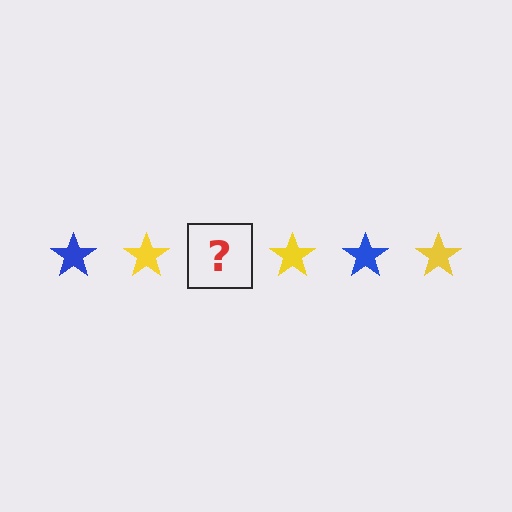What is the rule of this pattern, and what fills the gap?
The rule is that the pattern cycles through blue, yellow stars. The gap should be filled with a blue star.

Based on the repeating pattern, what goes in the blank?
The blank should be a blue star.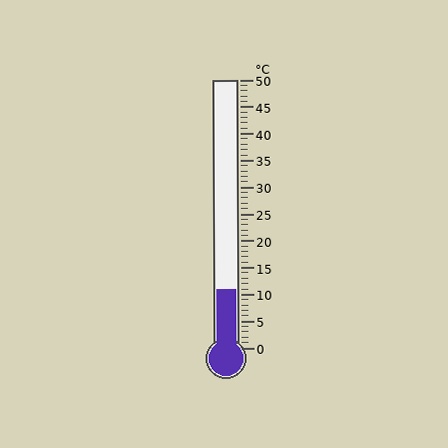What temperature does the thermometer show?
The thermometer shows approximately 11°C.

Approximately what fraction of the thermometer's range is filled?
The thermometer is filled to approximately 20% of its range.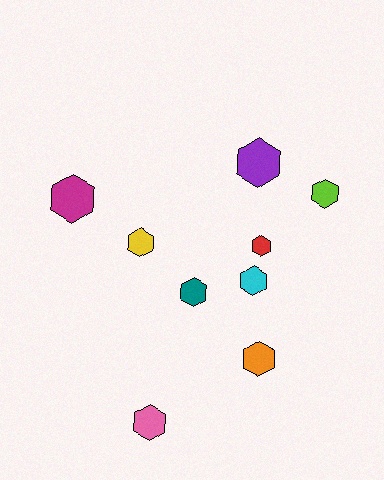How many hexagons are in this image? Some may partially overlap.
There are 9 hexagons.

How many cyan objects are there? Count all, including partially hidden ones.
There is 1 cyan object.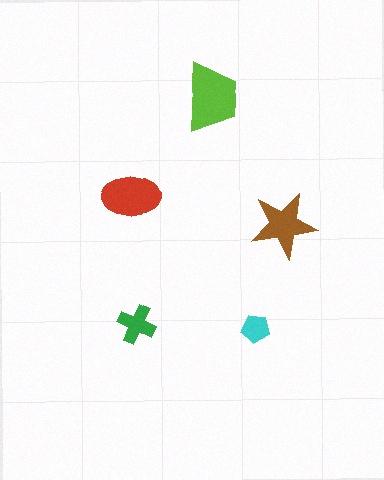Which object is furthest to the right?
The brown star is rightmost.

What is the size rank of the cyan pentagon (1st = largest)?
5th.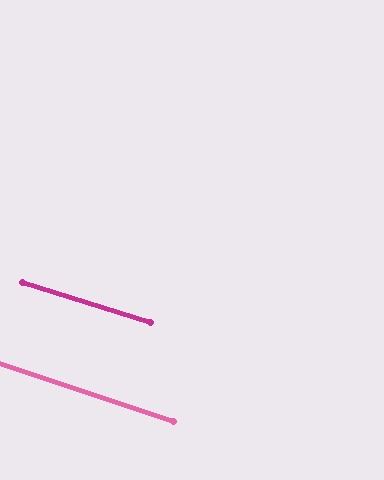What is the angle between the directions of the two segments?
Approximately 1 degree.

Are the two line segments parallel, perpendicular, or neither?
Parallel — their directions differ by only 1.0°.